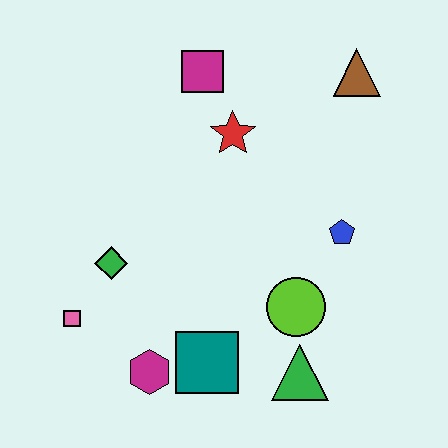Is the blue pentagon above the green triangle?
Yes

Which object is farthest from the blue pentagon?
The pink square is farthest from the blue pentagon.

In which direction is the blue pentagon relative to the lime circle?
The blue pentagon is above the lime circle.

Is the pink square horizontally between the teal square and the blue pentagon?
No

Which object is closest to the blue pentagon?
The lime circle is closest to the blue pentagon.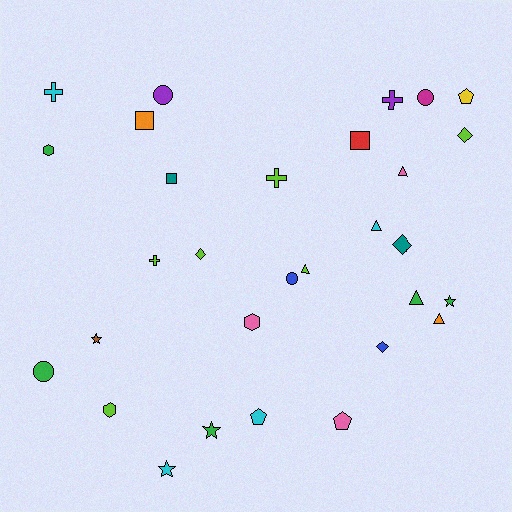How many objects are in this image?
There are 30 objects.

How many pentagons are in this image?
There are 3 pentagons.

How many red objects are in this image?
There is 1 red object.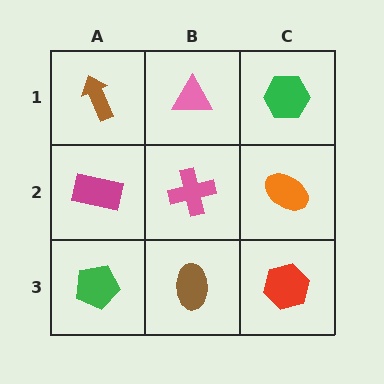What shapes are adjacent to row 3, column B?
A pink cross (row 2, column B), a green pentagon (row 3, column A), a red hexagon (row 3, column C).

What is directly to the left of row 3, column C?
A brown ellipse.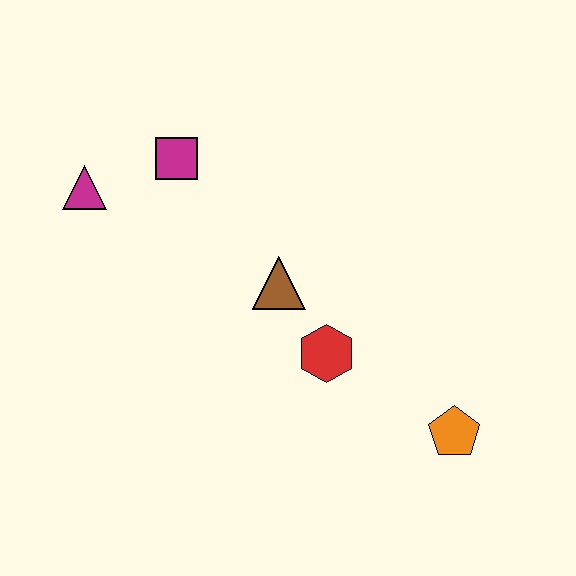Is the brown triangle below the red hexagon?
No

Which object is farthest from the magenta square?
The orange pentagon is farthest from the magenta square.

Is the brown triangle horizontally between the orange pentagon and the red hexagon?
No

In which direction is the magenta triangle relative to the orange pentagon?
The magenta triangle is to the left of the orange pentagon.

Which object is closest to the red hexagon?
The brown triangle is closest to the red hexagon.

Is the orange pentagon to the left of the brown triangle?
No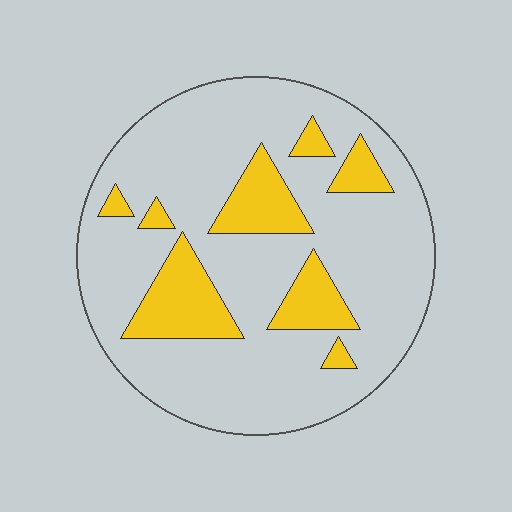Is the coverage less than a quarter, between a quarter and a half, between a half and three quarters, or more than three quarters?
Less than a quarter.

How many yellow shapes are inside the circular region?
8.